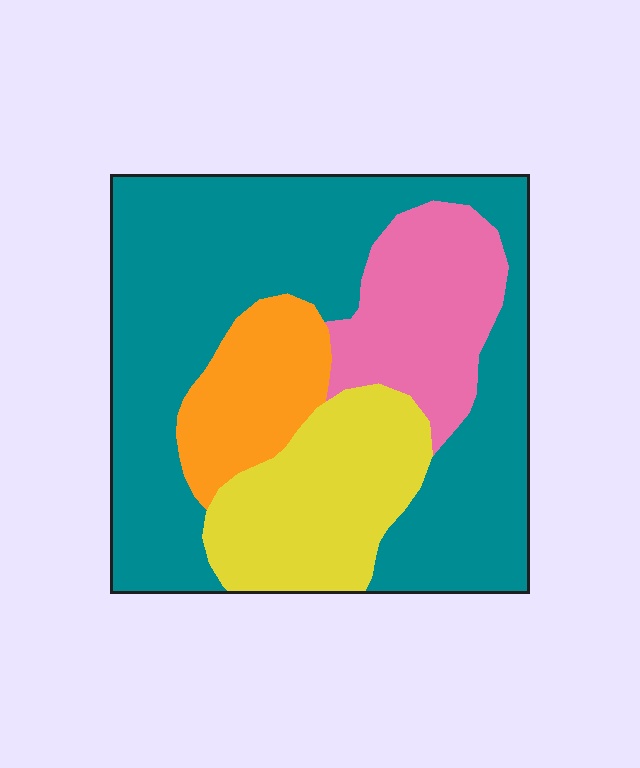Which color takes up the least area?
Orange, at roughly 10%.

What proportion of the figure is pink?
Pink takes up about one sixth (1/6) of the figure.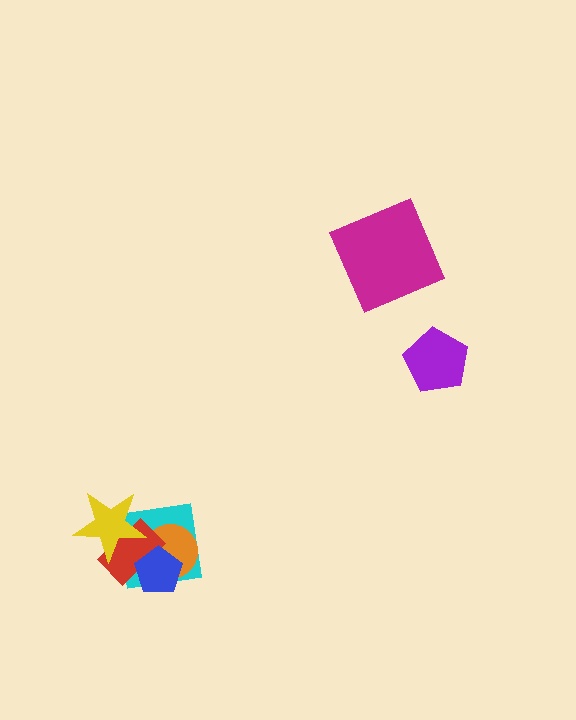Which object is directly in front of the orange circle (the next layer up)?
The red rectangle is directly in front of the orange circle.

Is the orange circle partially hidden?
Yes, it is partially covered by another shape.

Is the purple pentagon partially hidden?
No, no other shape covers it.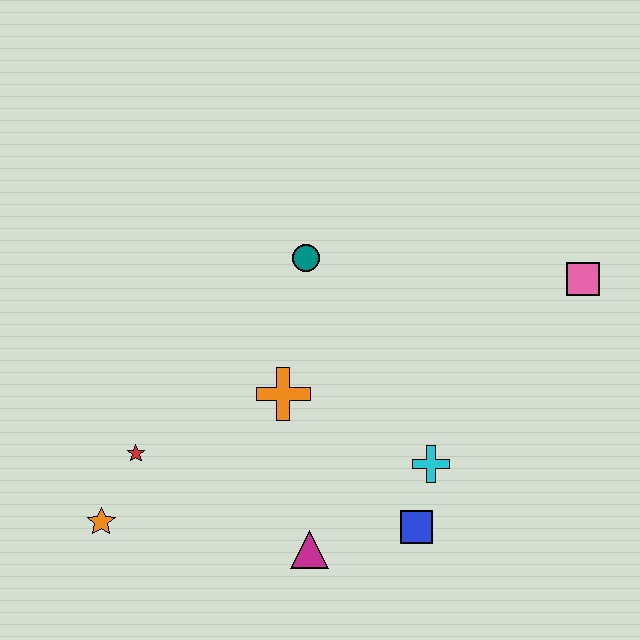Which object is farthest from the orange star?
The pink square is farthest from the orange star.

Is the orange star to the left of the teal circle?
Yes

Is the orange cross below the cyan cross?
No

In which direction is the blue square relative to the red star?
The blue square is to the right of the red star.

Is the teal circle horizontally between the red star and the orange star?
No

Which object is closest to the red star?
The orange star is closest to the red star.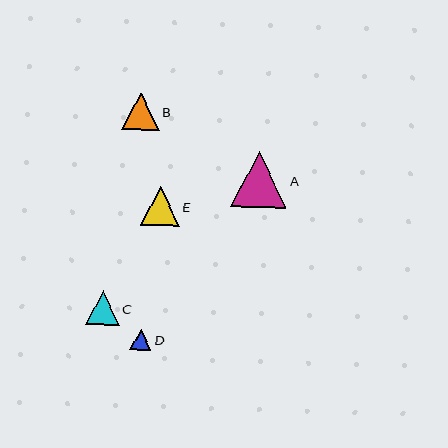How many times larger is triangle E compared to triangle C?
Triangle E is approximately 1.1 times the size of triangle C.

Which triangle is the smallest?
Triangle D is the smallest with a size of approximately 22 pixels.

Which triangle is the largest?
Triangle A is the largest with a size of approximately 56 pixels.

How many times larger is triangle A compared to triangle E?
Triangle A is approximately 1.4 times the size of triangle E.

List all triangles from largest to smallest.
From largest to smallest: A, E, B, C, D.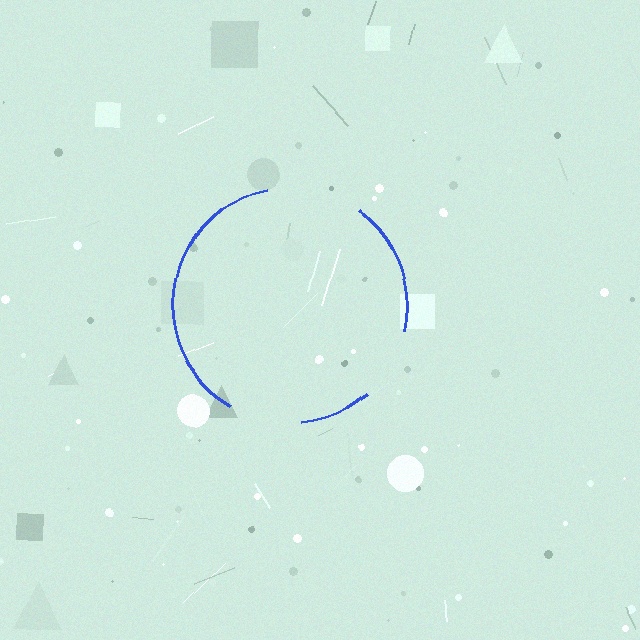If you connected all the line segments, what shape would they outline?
They would outline a circle.